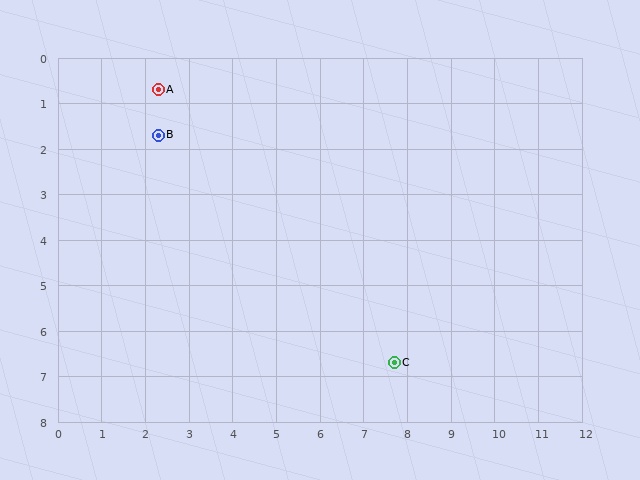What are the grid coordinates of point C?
Point C is at approximately (7.7, 6.7).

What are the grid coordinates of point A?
Point A is at approximately (2.3, 0.7).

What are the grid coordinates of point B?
Point B is at approximately (2.3, 1.7).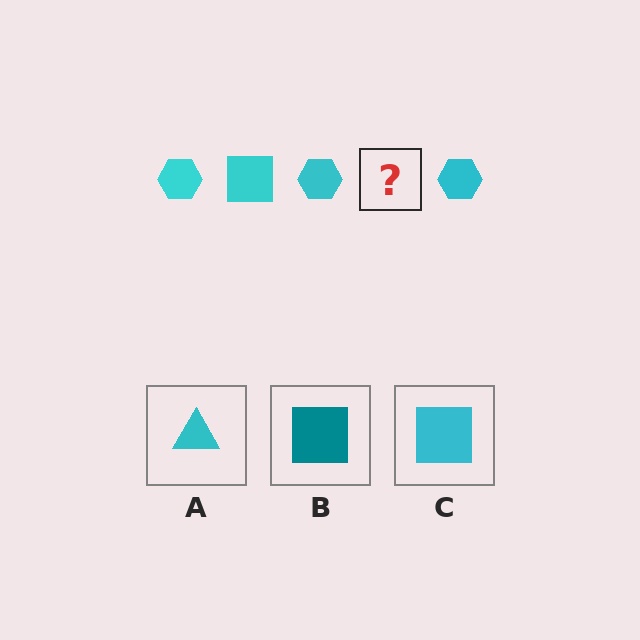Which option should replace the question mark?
Option C.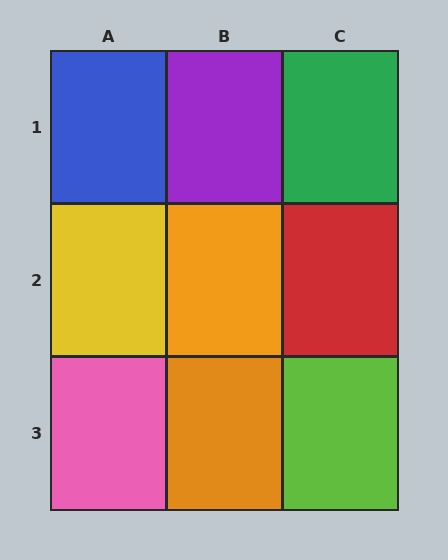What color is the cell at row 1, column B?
Purple.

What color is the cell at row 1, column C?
Green.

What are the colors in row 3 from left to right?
Pink, orange, lime.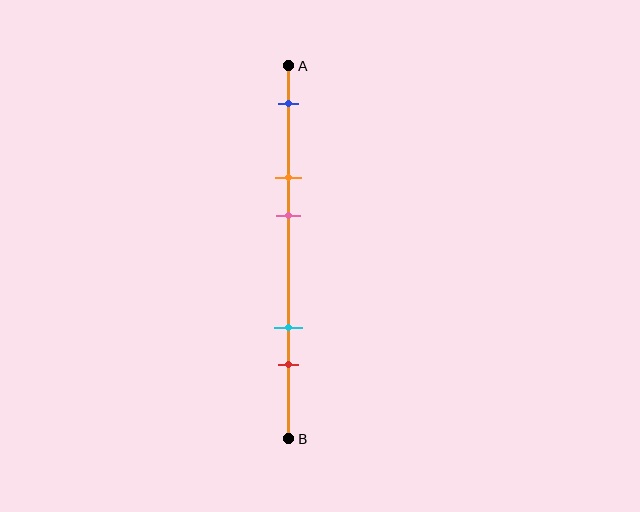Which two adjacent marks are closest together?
The orange and pink marks are the closest adjacent pair.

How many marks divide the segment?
There are 5 marks dividing the segment.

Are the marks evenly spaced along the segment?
No, the marks are not evenly spaced.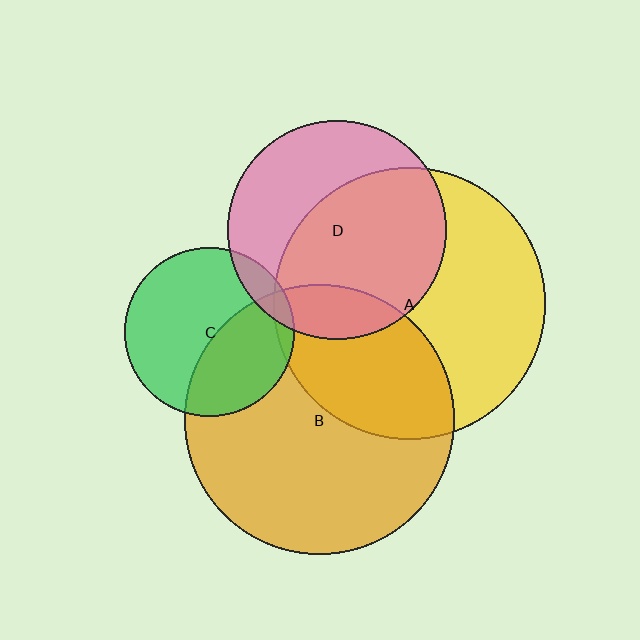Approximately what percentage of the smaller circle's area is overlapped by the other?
Approximately 40%.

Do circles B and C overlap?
Yes.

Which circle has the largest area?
Circle A (yellow).